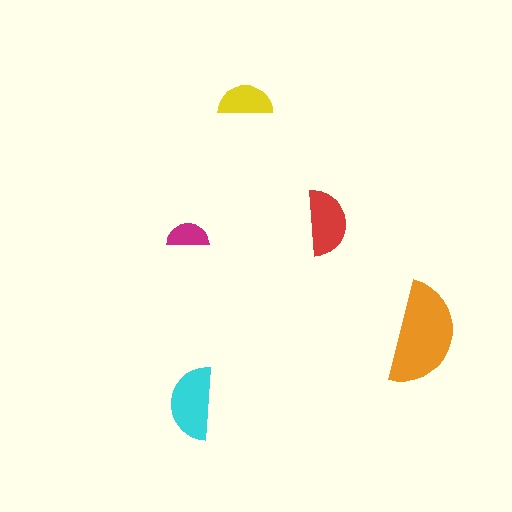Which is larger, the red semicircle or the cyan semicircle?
The cyan one.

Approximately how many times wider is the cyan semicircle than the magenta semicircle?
About 1.5 times wider.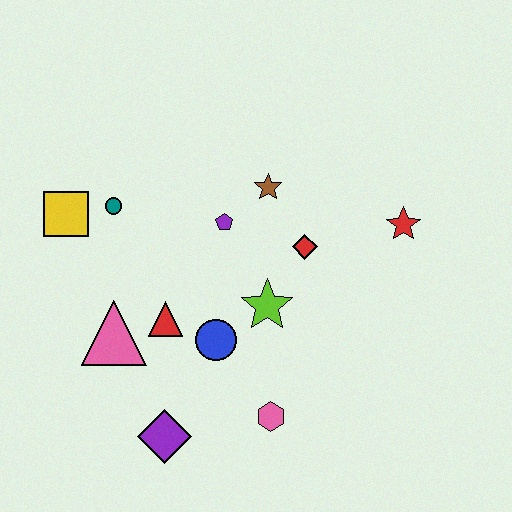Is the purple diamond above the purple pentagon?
No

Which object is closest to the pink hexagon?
The blue circle is closest to the pink hexagon.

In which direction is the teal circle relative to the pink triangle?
The teal circle is above the pink triangle.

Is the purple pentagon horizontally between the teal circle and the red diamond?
Yes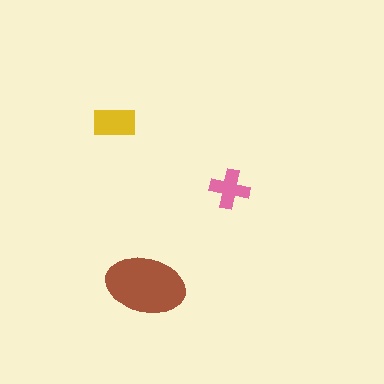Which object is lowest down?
The brown ellipse is bottommost.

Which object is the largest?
The brown ellipse.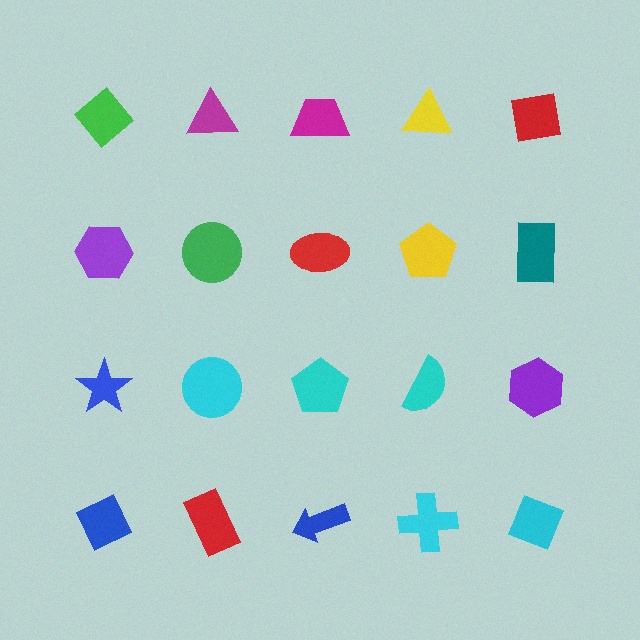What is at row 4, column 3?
A blue arrow.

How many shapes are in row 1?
5 shapes.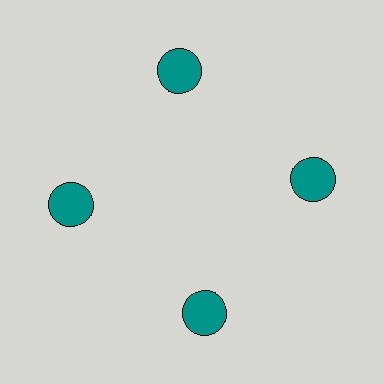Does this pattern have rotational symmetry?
Yes, this pattern has 4-fold rotational symmetry. It looks the same after rotating 90 degrees around the center.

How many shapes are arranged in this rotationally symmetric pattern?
There are 4 shapes, arranged in 4 groups of 1.